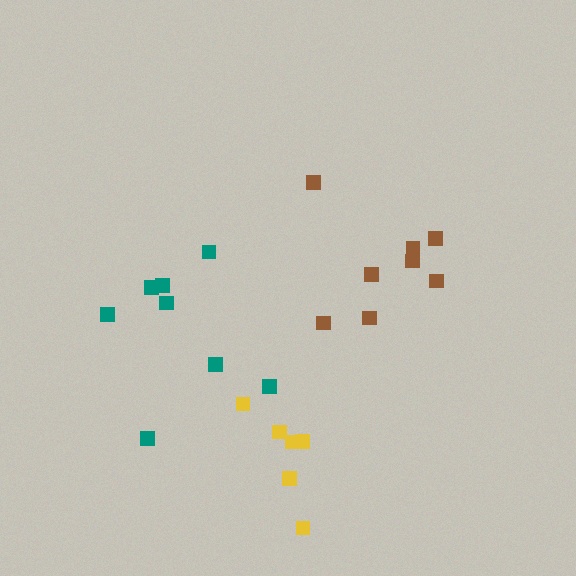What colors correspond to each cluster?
The clusters are colored: brown, yellow, teal.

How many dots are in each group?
Group 1: 8 dots, Group 2: 6 dots, Group 3: 8 dots (22 total).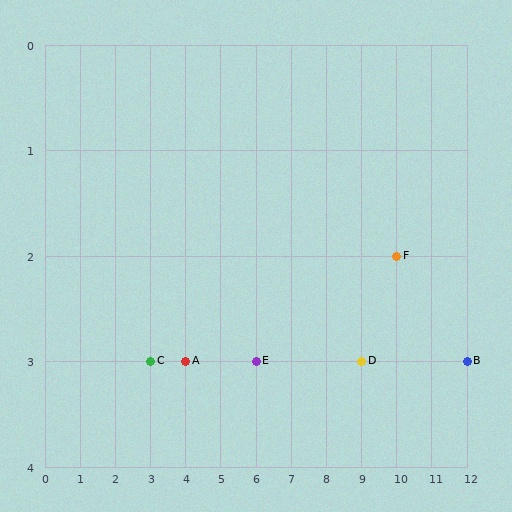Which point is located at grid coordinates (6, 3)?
Point E is at (6, 3).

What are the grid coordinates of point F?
Point F is at grid coordinates (10, 2).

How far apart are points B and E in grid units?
Points B and E are 6 columns apart.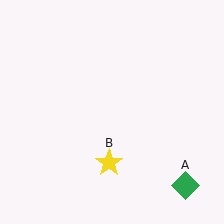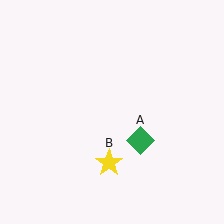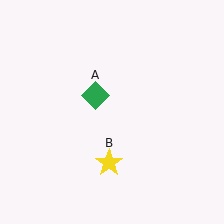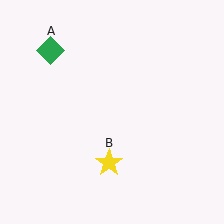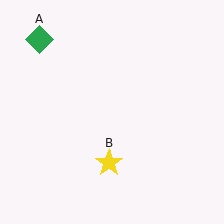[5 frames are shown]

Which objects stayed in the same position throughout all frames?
Yellow star (object B) remained stationary.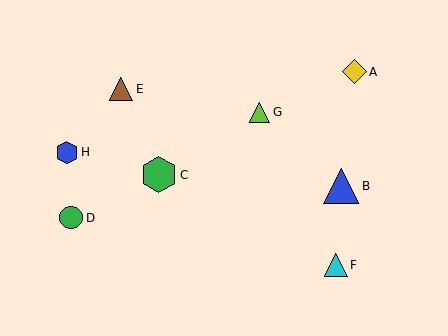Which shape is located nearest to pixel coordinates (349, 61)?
The yellow diamond (labeled A) at (354, 72) is nearest to that location.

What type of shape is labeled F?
Shape F is a cyan triangle.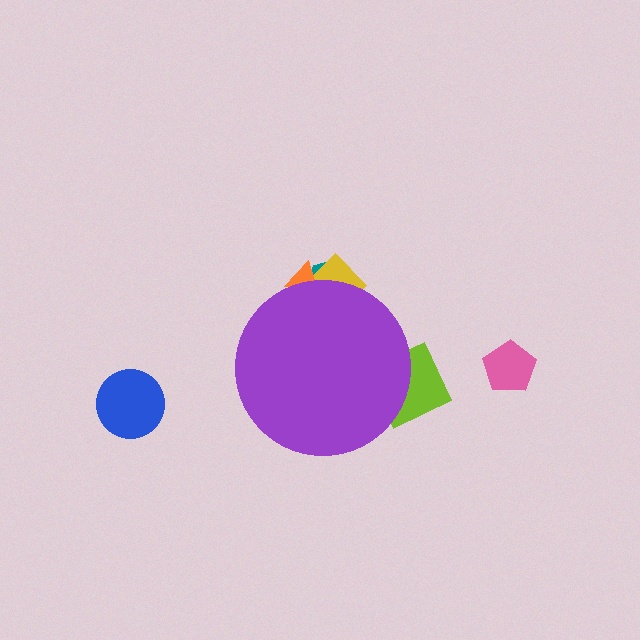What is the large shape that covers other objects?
A purple circle.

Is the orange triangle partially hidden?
Yes, the orange triangle is partially hidden behind the purple circle.